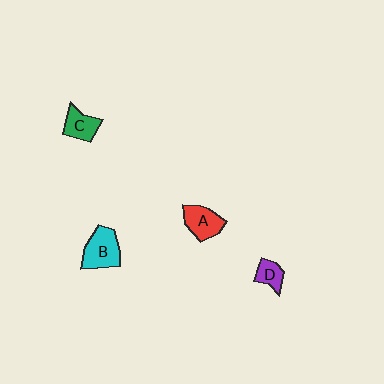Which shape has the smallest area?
Shape D (purple).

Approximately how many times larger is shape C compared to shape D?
Approximately 1.4 times.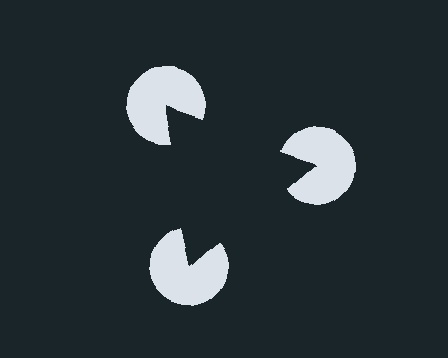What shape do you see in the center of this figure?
An illusory triangle — its edges are inferred from the aligned wedge cuts in the pac-man discs, not physically drawn.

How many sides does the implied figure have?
3 sides.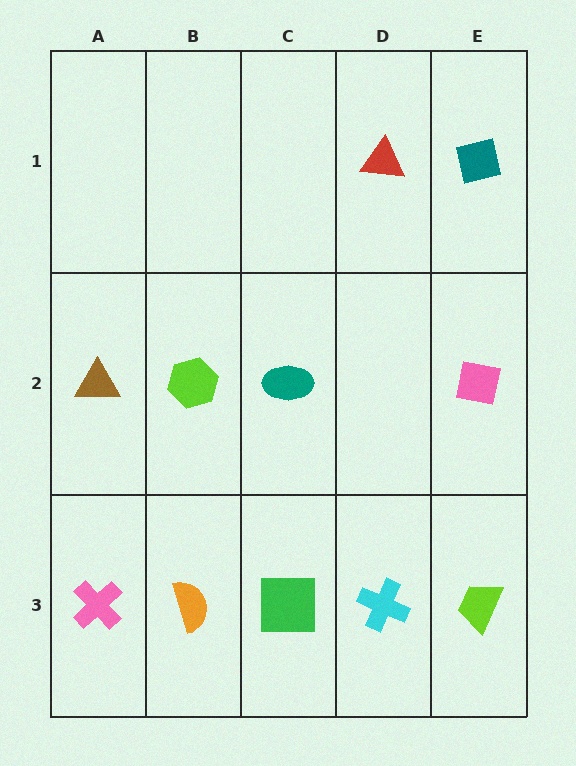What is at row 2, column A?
A brown triangle.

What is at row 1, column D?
A red triangle.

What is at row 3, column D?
A cyan cross.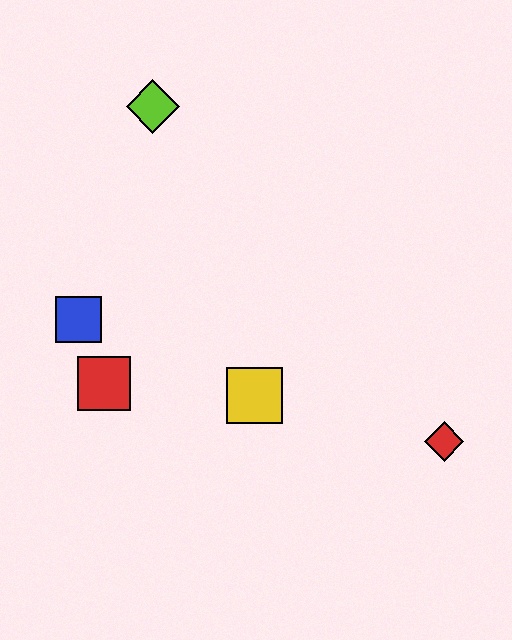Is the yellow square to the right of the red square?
Yes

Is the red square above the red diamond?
Yes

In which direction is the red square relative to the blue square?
The red square is below the blue square.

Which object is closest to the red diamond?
The yellow square is closest to the red diamond.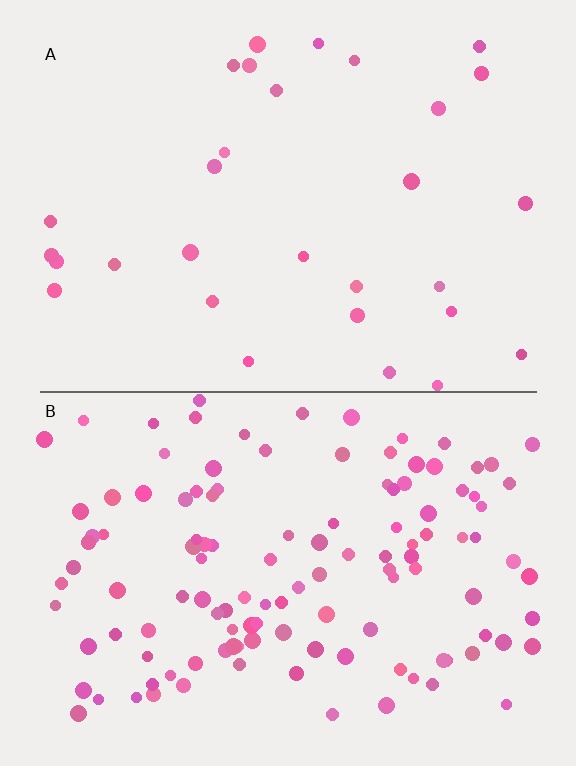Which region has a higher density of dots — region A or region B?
B (the bottom).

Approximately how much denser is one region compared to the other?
Approximately 4.2× — region B over region A.